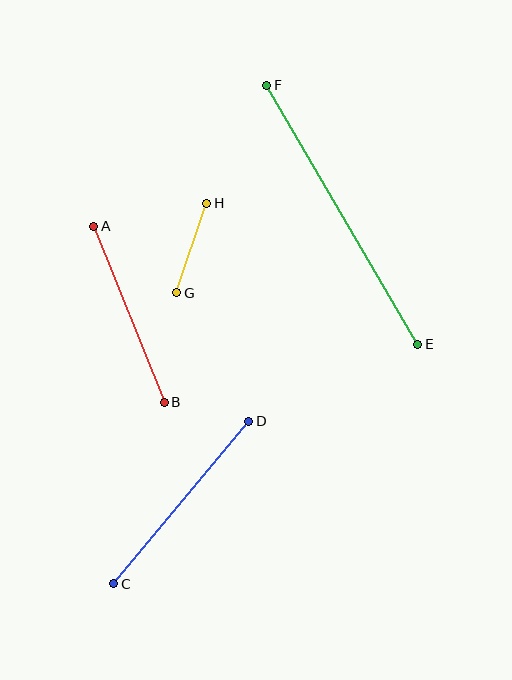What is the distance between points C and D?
The distance is approximately 211 pixels.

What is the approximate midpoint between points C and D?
The midpoint is at approximately (181, 502) pixels.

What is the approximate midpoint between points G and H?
The midpoint is at approximately (192, 248) pixels.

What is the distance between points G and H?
The distance is approximately 94 pixels.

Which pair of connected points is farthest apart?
Points E and F are farthest apart.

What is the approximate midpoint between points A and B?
The midpoint is at approximately (129, 314) pixels.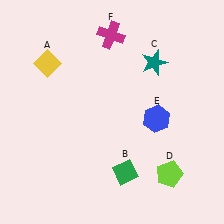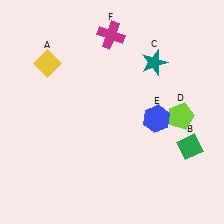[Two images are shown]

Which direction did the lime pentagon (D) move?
The lime pentagon (D) moved up.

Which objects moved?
The objects that moved are: the green diamond (B), the lime pentagon (D).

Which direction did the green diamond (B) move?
The green diamond (B) moved right.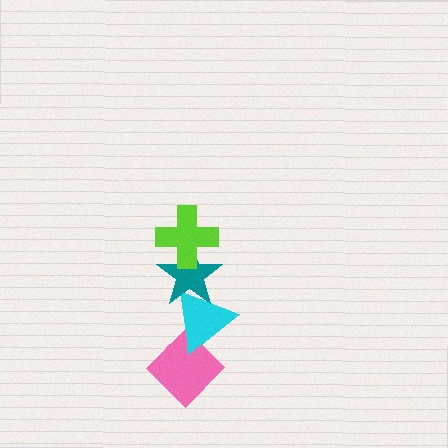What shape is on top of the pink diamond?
The cyan triangle is on top of the pink diamond.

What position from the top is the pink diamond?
The pink diamond is 4th from the top.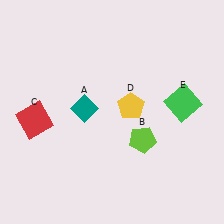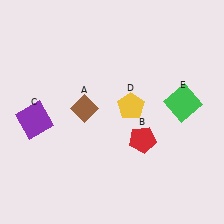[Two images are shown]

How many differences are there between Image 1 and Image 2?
There are 3 differences between the two images.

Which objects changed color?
A changed from teal to brown. B changed from lime to red. C changed from red to purple.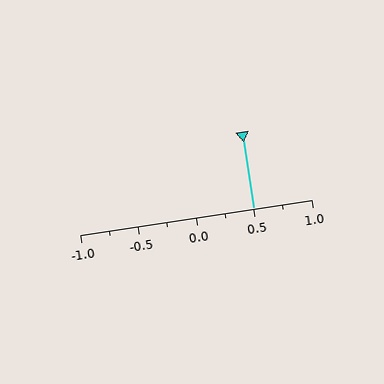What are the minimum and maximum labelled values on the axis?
The axis runs from -1.0 to 1.0.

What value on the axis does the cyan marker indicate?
The marker indicates approximately 0.5.